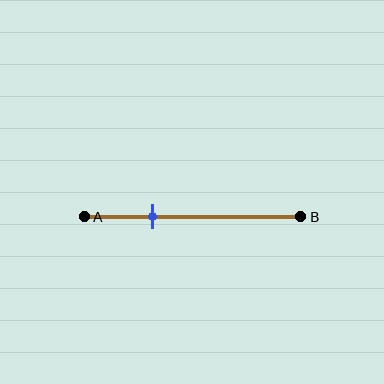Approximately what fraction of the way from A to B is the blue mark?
The blue mark is approximately 30% of the way from A to B.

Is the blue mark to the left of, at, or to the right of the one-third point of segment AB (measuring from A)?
The blue mark is approximately at the one-third point of segment AB.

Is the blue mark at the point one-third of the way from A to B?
Yes, the mark is approximately at the one-third point.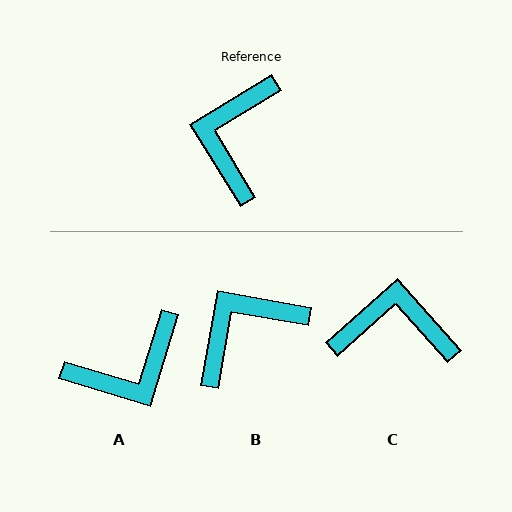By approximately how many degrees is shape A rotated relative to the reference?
Approximately 131 degrees counter-clockwise.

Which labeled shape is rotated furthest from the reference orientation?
A, about 131 degrees away.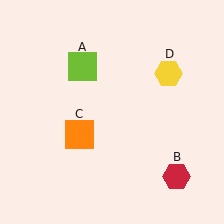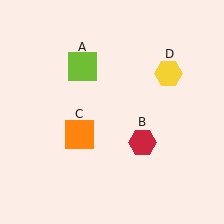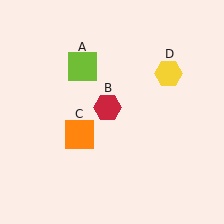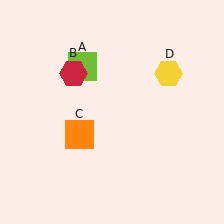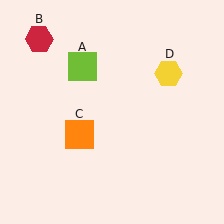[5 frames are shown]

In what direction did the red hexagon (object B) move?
The red hexagon (object B) moved up and to the left.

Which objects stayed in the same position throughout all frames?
Lime square (object A) and orange square (object C) and yellow hexagon (object D) remained stationary.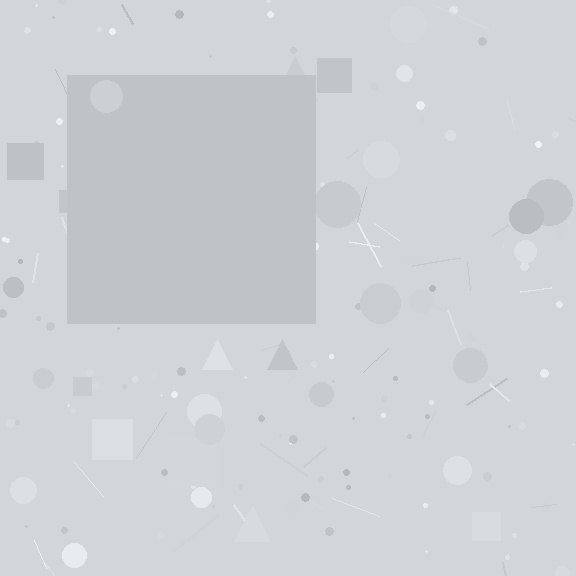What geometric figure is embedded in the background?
A square is embedded in the background.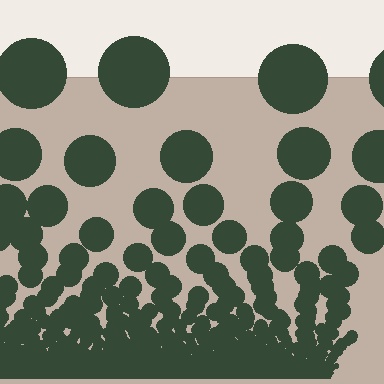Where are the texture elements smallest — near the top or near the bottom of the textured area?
Near the bottom.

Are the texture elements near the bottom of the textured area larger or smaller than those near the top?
Smaller. The gradient is inverted — elements near the bottom are smaller and denser.